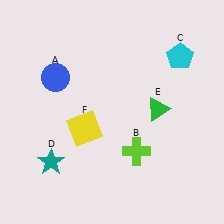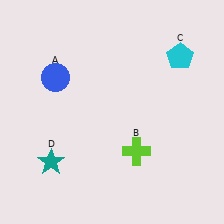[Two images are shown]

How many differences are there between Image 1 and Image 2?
There are 2 differences between the two images.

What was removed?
The green triangle (E), the yellow square (F) were removed in Image 2.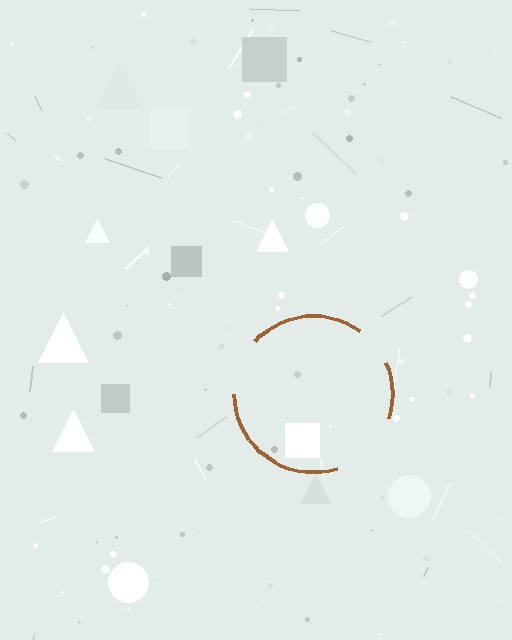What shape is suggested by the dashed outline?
The dashed outline suggests a circle.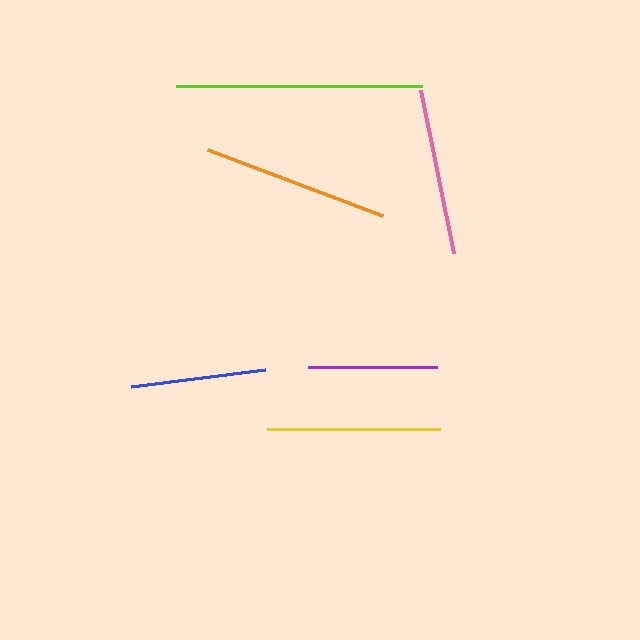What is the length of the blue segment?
The blue segment is approximately 135 pixels long.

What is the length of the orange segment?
The orange segment is approximately 187 pixels long.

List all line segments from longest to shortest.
From longest to shortest: lime, orange, yellow, pink, blue, purple.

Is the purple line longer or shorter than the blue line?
The blue line is longer than the purple line.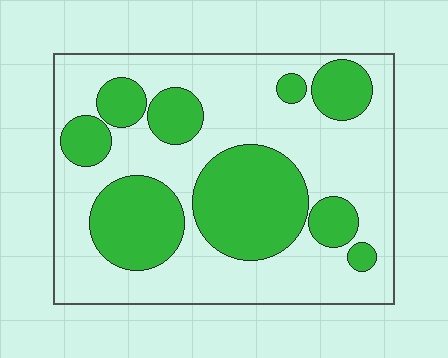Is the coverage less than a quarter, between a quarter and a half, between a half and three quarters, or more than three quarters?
Between a quarter and a half.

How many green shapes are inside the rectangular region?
9.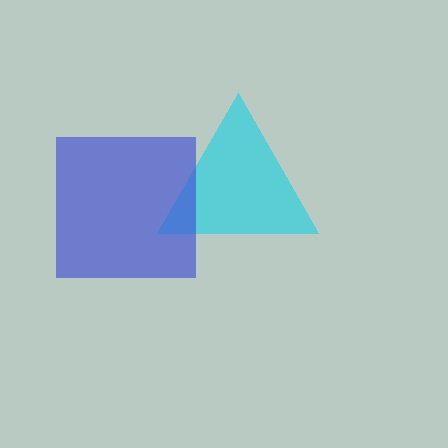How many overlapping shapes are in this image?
There are 2 overlapping shapes in the image.